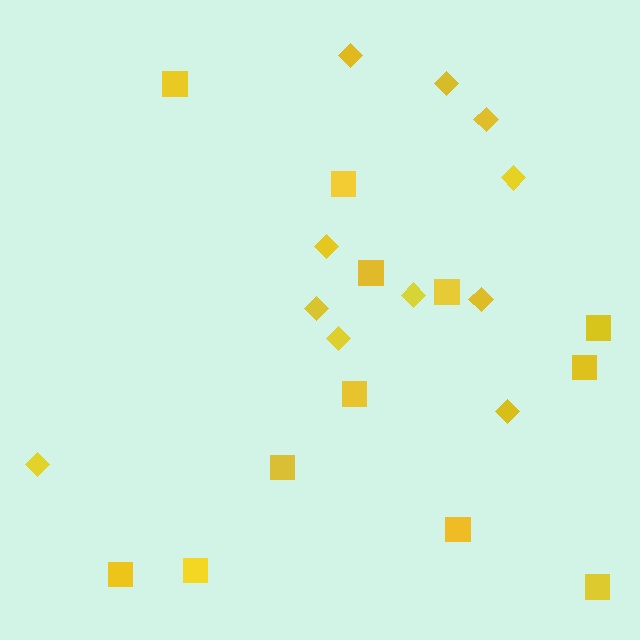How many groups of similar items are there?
There are 2 groups: one group of diamonds (11) and one group of squares (12).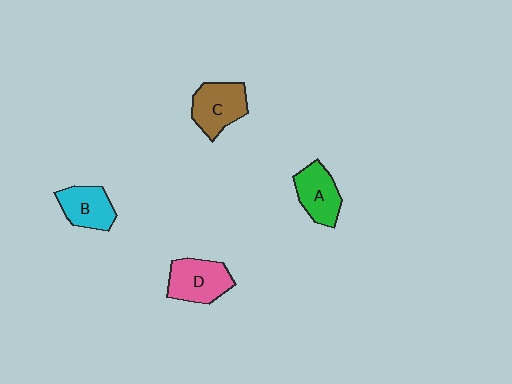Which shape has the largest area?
Shape D (pink).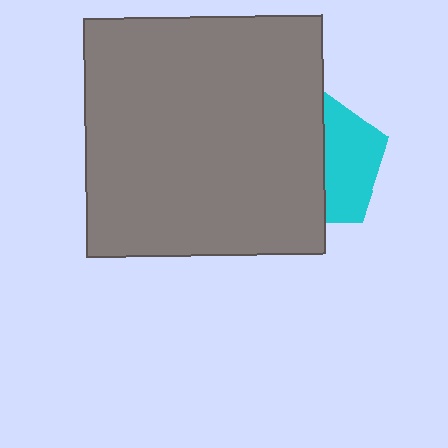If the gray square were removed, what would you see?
You would see the complete cyan pentagon.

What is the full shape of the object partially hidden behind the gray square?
The partially hidden object is a cyan pentagon.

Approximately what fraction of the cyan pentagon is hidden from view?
Roughly 57% of the cyan pentagon is hidden behind the gray square.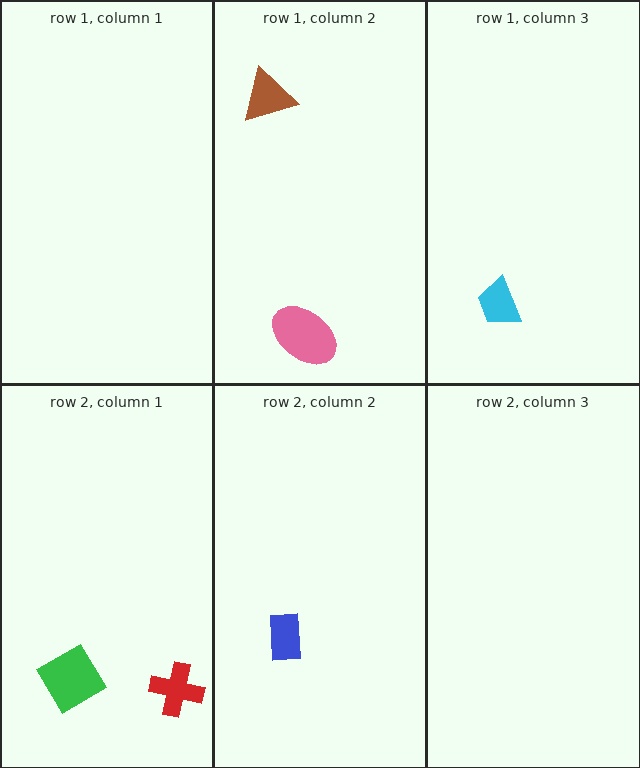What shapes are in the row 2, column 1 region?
The green diamond, the red cross.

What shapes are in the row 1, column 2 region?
The brown triangle, the pink ellipse.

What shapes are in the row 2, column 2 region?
The blue rectangle.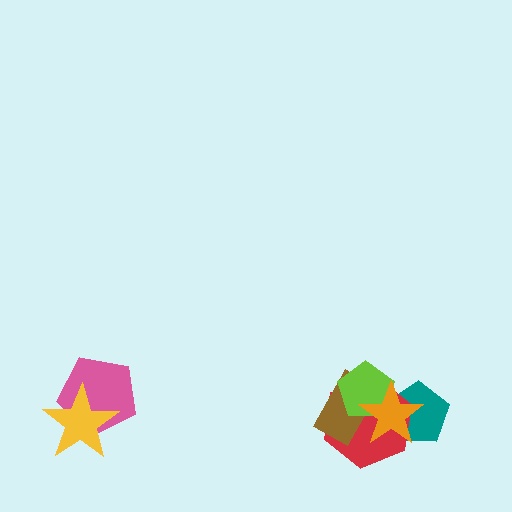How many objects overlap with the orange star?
4 objects overlap with the orange star.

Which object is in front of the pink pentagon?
The yellow star is in front of the pink pentagon.